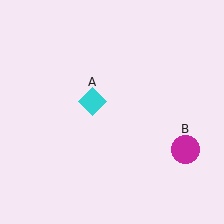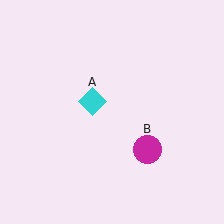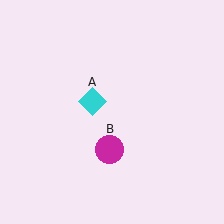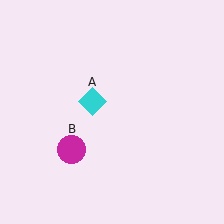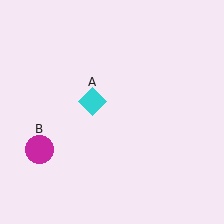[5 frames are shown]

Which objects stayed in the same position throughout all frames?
Cyan diamond (object A) remained stationary.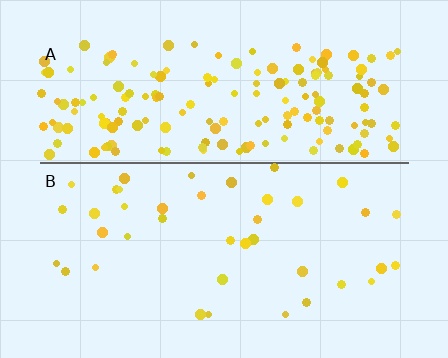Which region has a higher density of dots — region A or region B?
A (the top).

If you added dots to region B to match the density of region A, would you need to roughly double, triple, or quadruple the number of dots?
Approximately quadruple.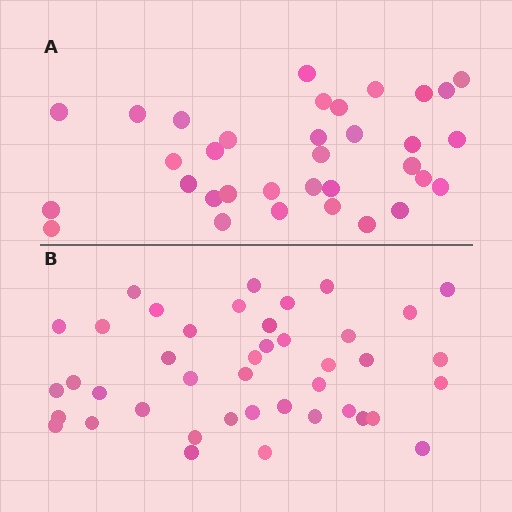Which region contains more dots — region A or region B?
Region B (the bottom region) has more dots.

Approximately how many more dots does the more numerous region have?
Region B has roughly 8 or so more dots than region A.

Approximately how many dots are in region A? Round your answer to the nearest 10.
About 30 dots. (The exact count is 34, which rounds to 30.)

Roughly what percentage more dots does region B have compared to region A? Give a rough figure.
About 25% more.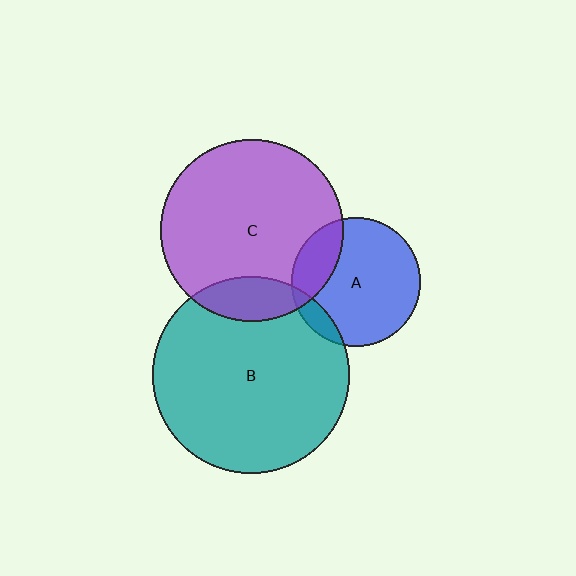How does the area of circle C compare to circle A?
Approximately 2.0 times.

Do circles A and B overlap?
Yes.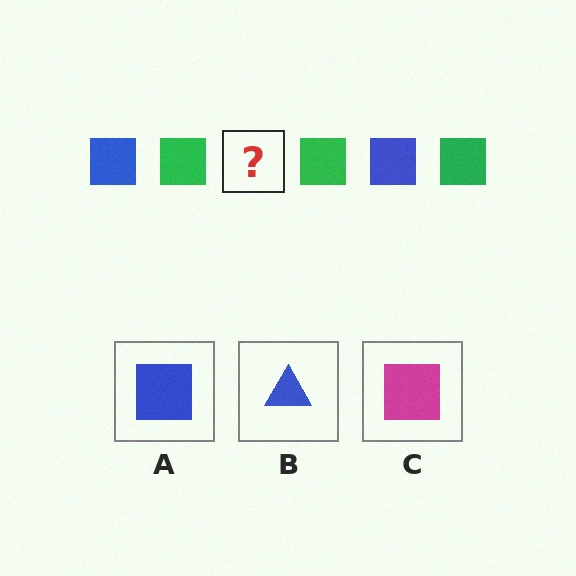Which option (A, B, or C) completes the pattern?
A.